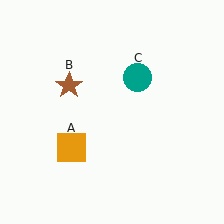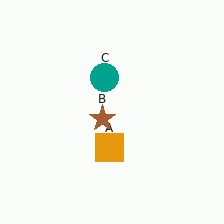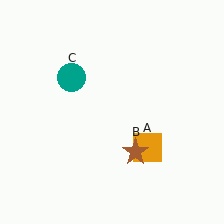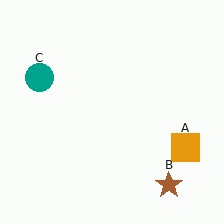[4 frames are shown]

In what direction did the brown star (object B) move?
The brown star (object B) moved down and to the right.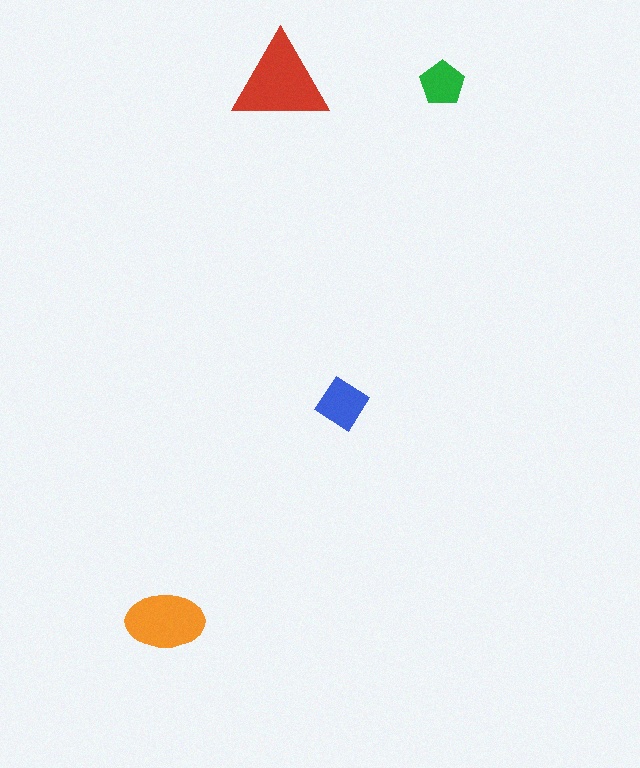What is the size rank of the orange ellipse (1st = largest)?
2nd.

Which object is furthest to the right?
The green pentagon is rightmost.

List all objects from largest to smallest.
The red triangle, the orange ellipse, the blue diamond, the green pentagon.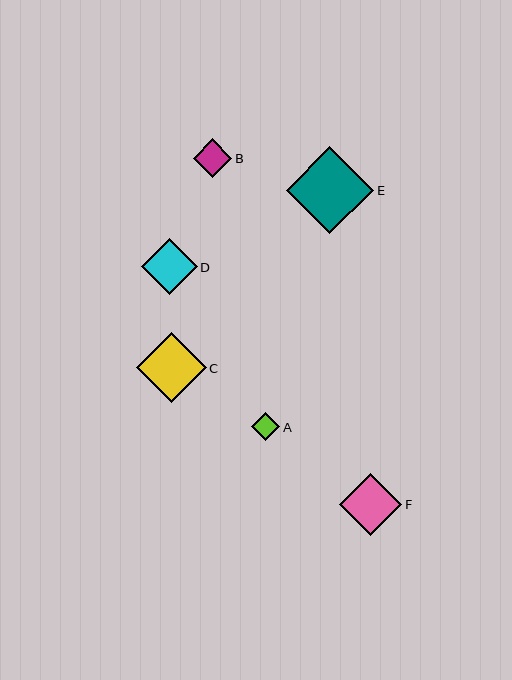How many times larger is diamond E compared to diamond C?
Diamond E is approximately 1.3 times the size of diamond C.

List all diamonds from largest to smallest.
From largest to smallest: E, C, F, D, B, A.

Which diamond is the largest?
Diamond E is the largest with a size of approximately 87 pixels.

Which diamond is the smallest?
Diamond A is the smallest with a size of approximately 28 pixels.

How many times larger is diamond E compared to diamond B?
Diamond E is approximately 2.3 times the size of diamond B.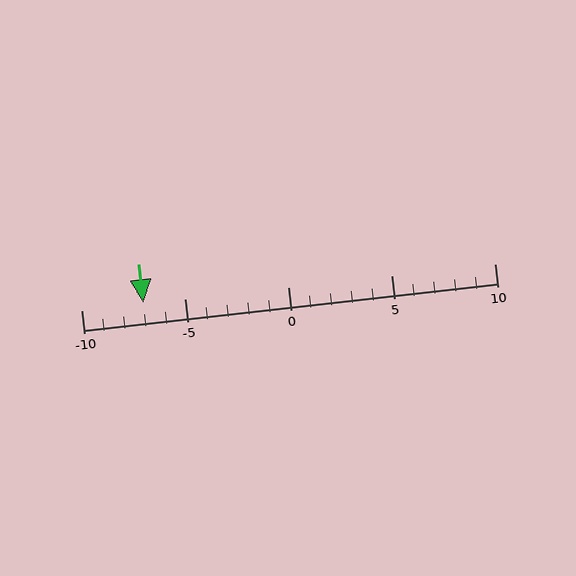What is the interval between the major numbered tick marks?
The major tick marks are spaced 5 units apart.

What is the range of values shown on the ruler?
The ruler shows values from -10 to 10.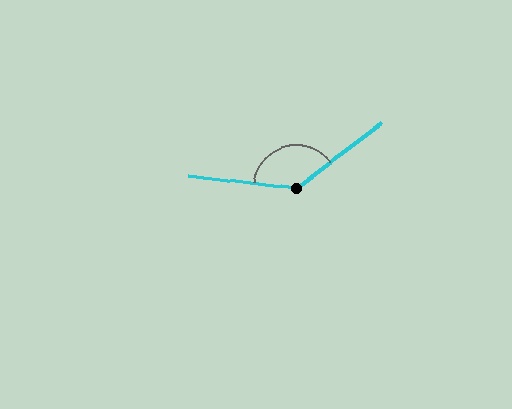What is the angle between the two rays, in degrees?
Approximately 136 degrees.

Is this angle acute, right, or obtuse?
It is obtuse.